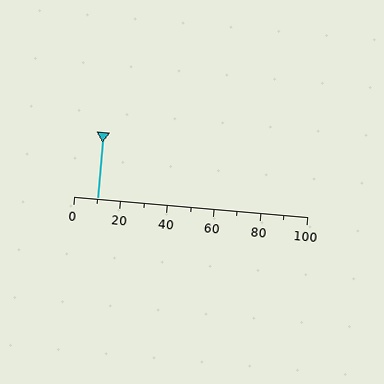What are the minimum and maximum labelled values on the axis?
The axis runs from 0 to 100.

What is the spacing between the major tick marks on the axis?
The major ticks are spaced 20 apart.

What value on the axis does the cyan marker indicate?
The marker indicates approximately 10.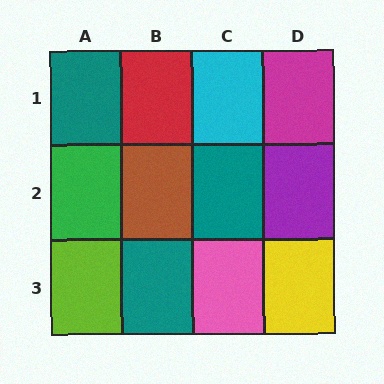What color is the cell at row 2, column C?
Teal.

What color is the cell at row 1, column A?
Teal.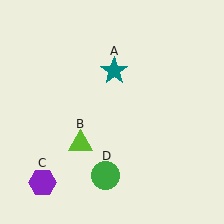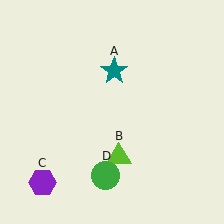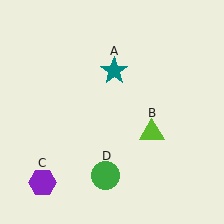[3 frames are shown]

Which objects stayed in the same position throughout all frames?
Teal star (object A) and purple hexagon (object C) and green circle (object D) remained stationary.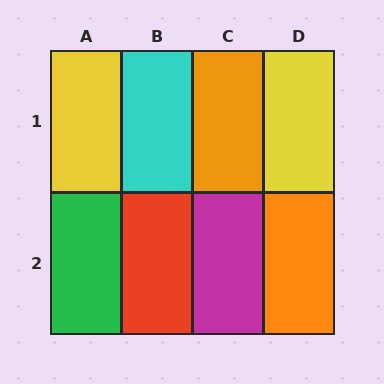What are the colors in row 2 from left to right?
Green, red, magenta, orange.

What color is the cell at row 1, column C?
Orange.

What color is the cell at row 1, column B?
Cyan.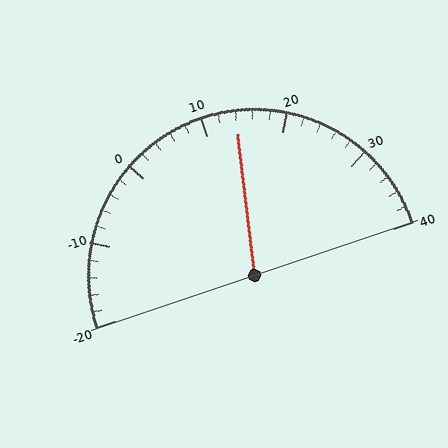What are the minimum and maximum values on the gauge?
The gauge ranges from -20 to 40.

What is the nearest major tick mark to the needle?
The nearest major tick mark is 10.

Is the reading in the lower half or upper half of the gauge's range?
The reading is in the upper half of the range (-20 to 40).